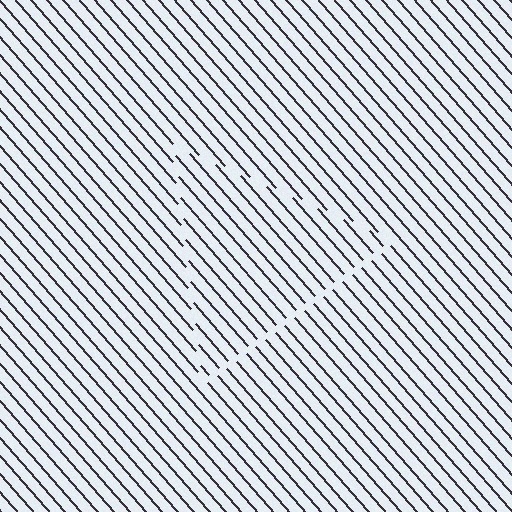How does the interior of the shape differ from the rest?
The interior of the shape contains the same grating, shifted by half a period — the contour is defined by the phase discontinuity where line-ends from the inner and outer gratings abut.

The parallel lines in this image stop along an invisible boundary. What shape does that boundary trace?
An illusory triangle. The interior of the shape contains the same grating, shifted by half a period — the contour is defined by the phase discontinuity where line-ends from the inner and outer gratings abut.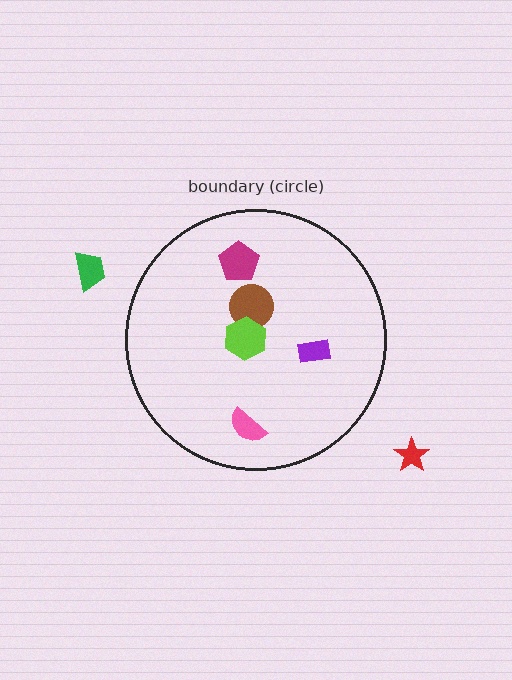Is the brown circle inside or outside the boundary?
Inside.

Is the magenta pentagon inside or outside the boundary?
Inside.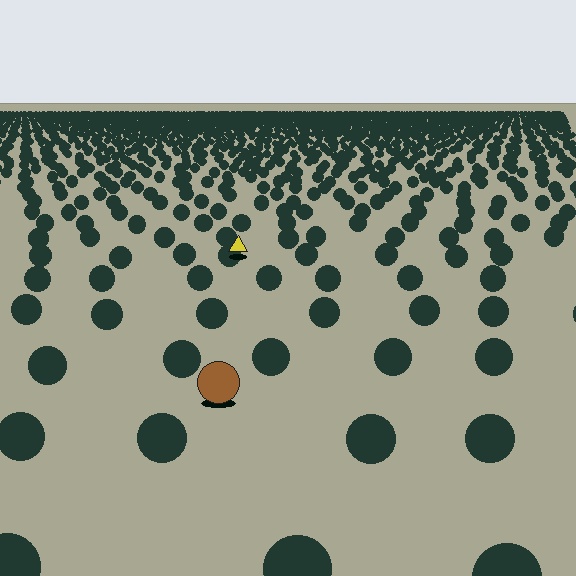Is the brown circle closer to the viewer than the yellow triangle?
Yes. The brown circle is closer — you can tell from the texture gradient: the ground texture is coarser near it.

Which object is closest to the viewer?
The brown circle is closest. The texture marks near it are larger and more spread out.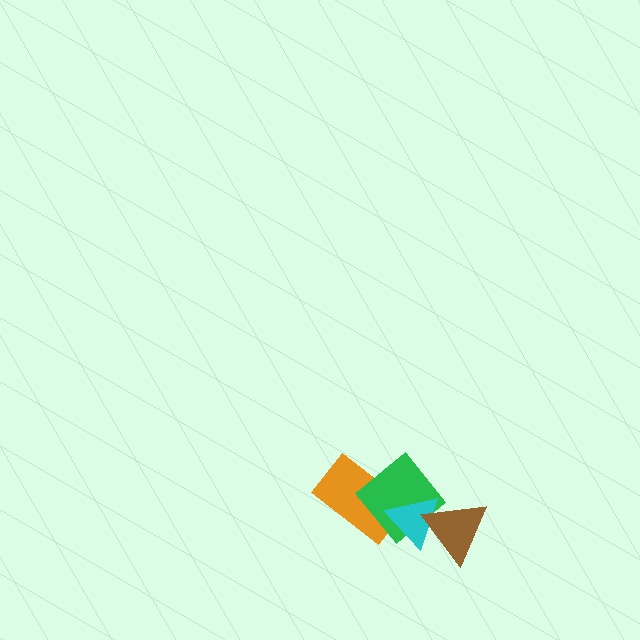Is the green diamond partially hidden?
Yes, it is partially covered by another shape.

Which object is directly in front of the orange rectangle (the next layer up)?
The green diamond is directly in front of the orange rectangle.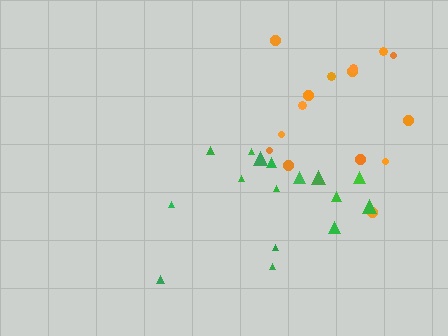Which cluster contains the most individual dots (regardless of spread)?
Green (16).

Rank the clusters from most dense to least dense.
green, orange.